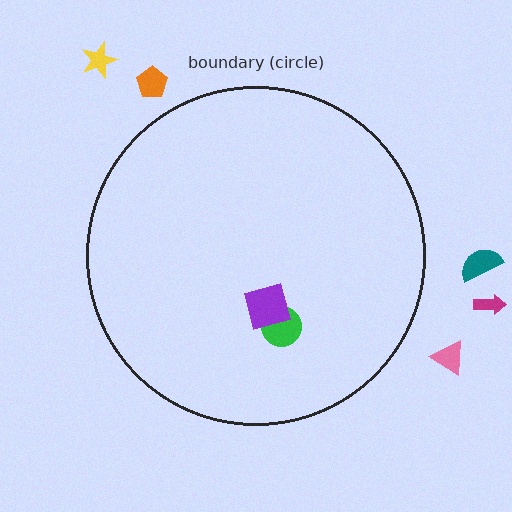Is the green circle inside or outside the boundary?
Inside.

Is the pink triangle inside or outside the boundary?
Outside.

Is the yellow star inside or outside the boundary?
Outside.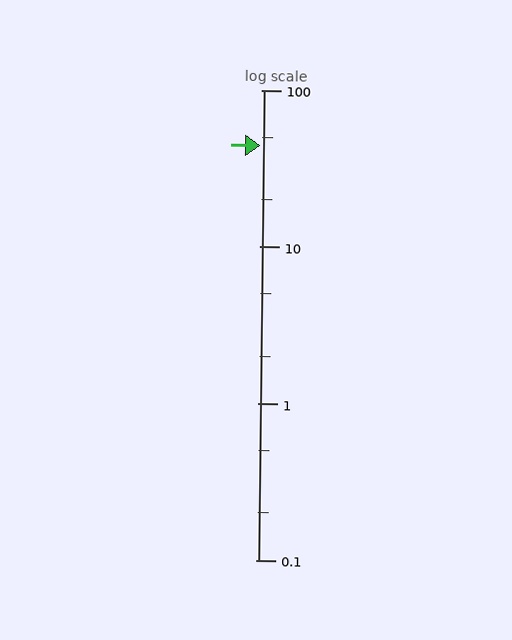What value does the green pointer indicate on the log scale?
The pointer indicates approximately 44.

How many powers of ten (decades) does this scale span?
The scale spans 3 decades, from 0.1 to 100.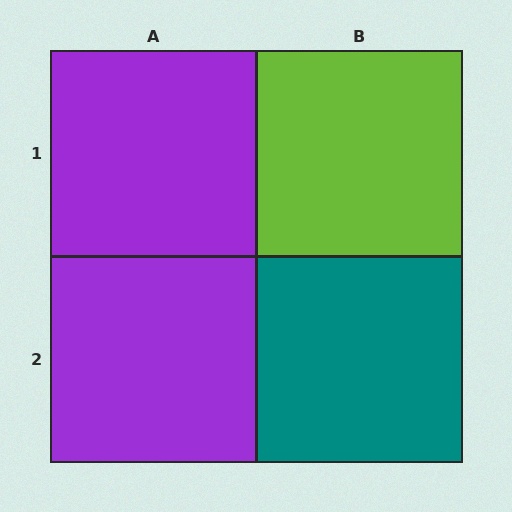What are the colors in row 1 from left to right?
Purple, lime.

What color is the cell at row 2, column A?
Purple.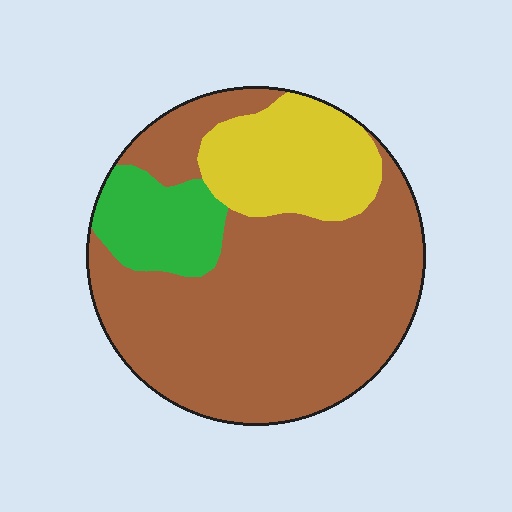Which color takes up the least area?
Green, at roughly 15%.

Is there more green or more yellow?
Yellow.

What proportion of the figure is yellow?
Yellow takes up about one fifth (1/5) of the figure.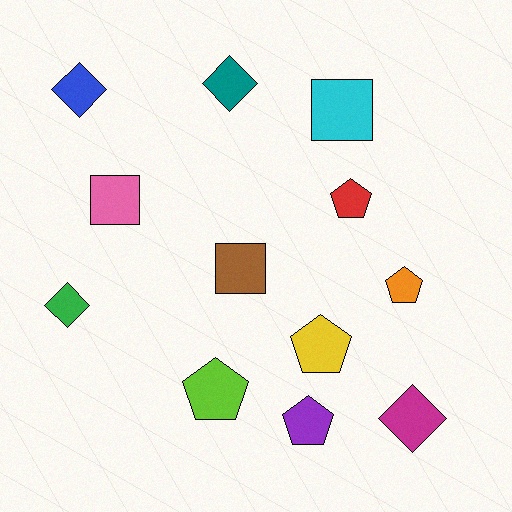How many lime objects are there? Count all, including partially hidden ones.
There is 1 lime object.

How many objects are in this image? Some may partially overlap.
There are 12 objects.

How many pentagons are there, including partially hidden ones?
There are 5 pentagons.